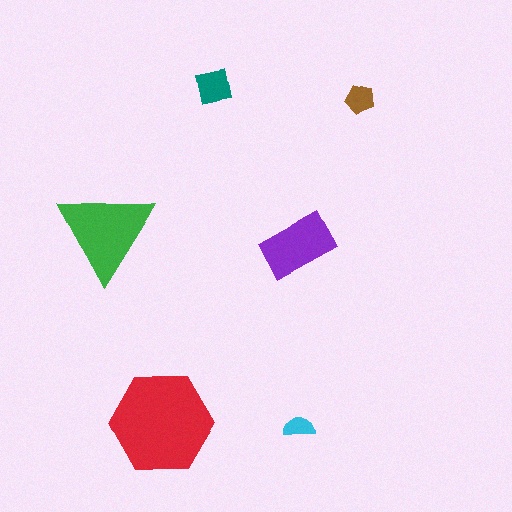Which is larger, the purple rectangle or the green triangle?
The green triangle.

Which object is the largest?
The red hexagon.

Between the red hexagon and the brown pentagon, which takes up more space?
The red hexagon.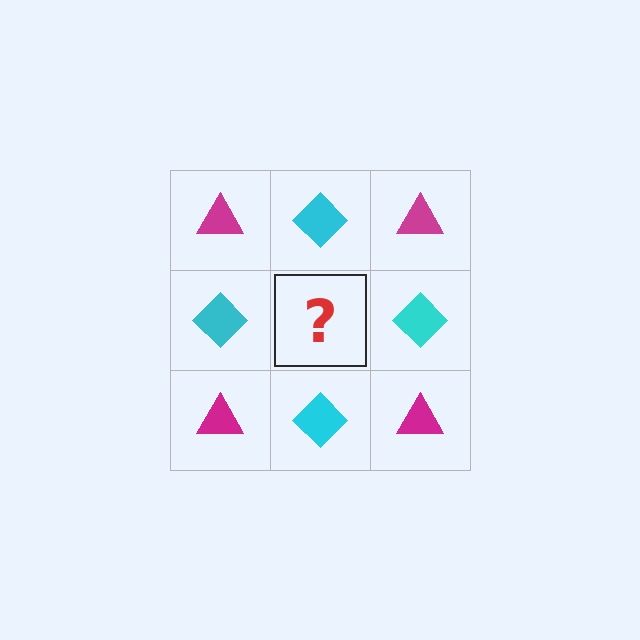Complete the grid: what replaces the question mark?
The question mark should be replaced with a magenta triangle.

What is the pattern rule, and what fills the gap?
The rule is that it alternates magenta triangle and cyan diamond in a checkerboard pattern. The gap should be filled with a magenta triangle.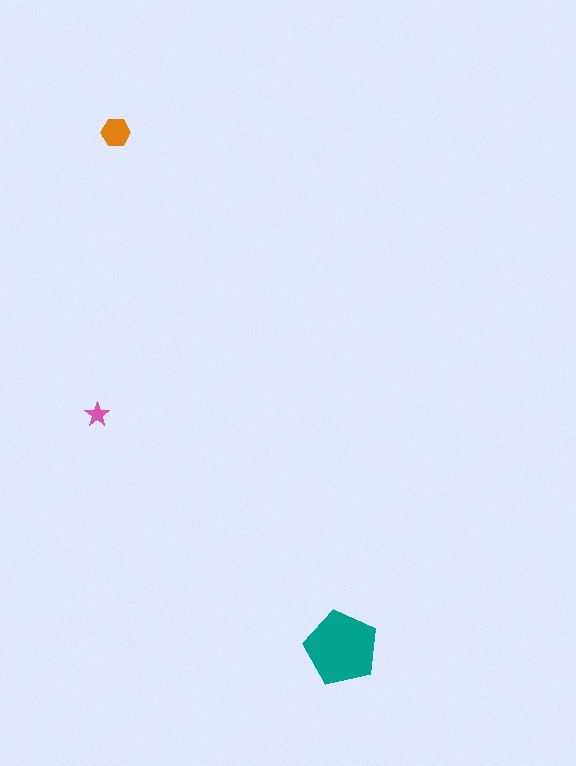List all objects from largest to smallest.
The teal pentagon, the orange hexagon, the pink star.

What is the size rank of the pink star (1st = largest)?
3rd.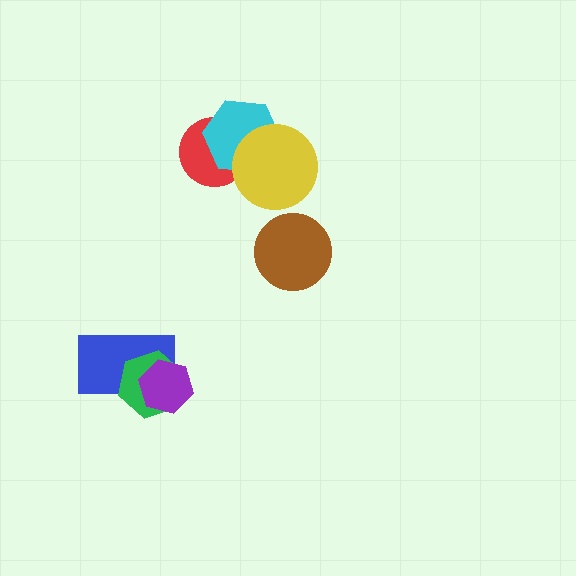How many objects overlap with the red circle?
2 objects overlap with the red circle.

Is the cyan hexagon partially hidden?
Yes, it is partially covered by another shape.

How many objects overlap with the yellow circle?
2 objects overlap with the yellow circle.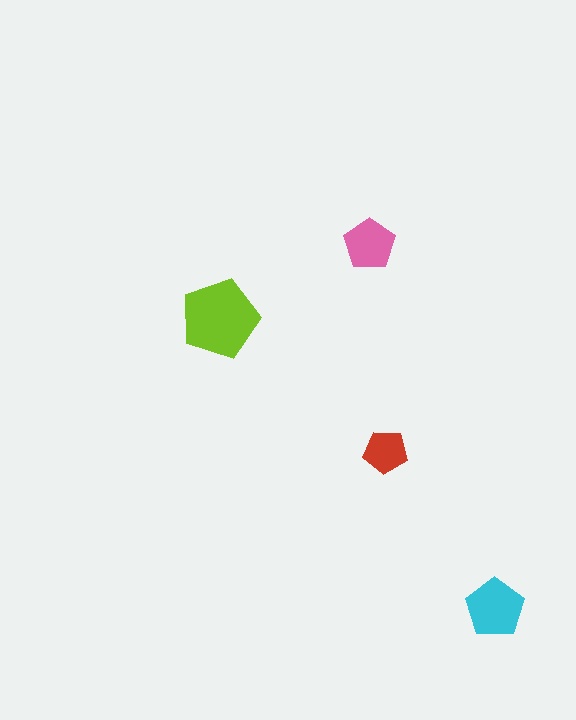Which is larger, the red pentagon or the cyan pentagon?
The cyan one.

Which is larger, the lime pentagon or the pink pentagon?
The lime one.